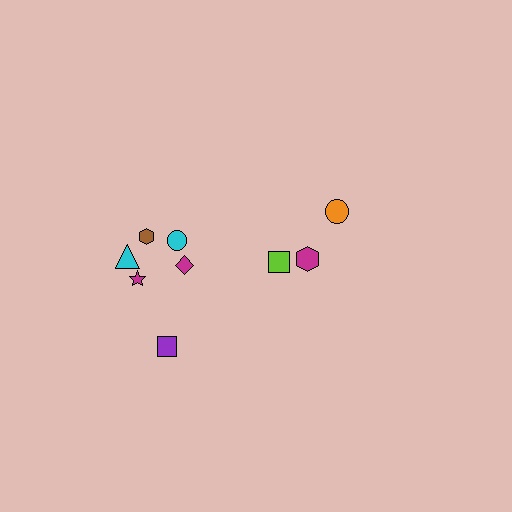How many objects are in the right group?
There are 3 objects.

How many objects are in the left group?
There are 6 objects.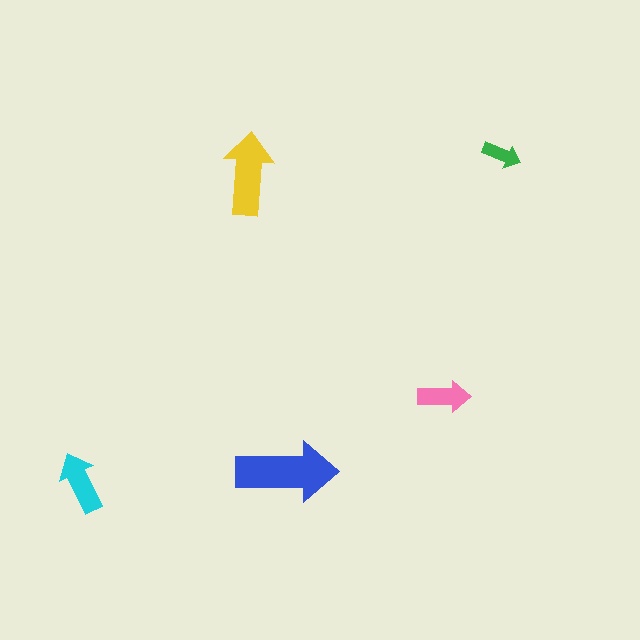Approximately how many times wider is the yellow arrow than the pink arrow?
About 1.5 times wider.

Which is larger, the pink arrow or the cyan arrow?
The cyan one.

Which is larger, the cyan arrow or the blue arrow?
The blue one.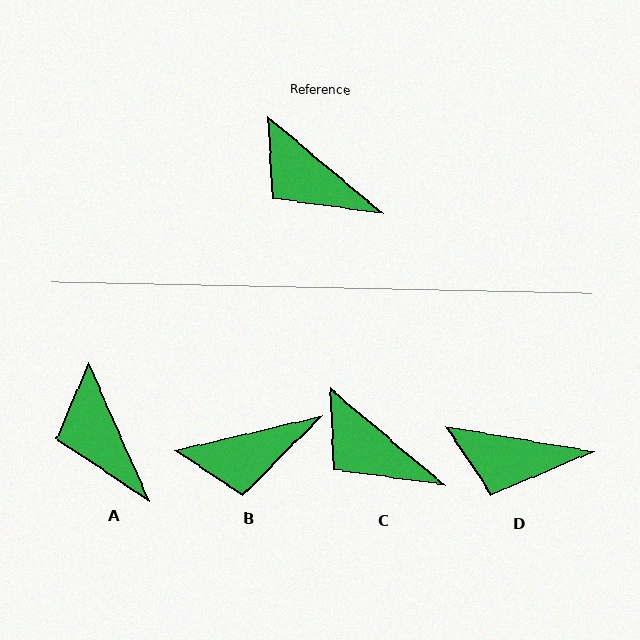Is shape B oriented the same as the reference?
No, it is off by about 54 degrees.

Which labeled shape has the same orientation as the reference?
C.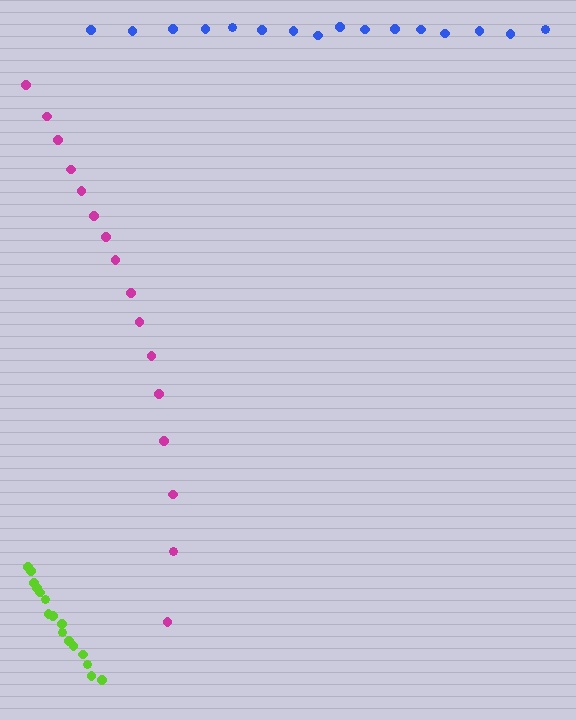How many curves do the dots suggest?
There are 3 distinct paths.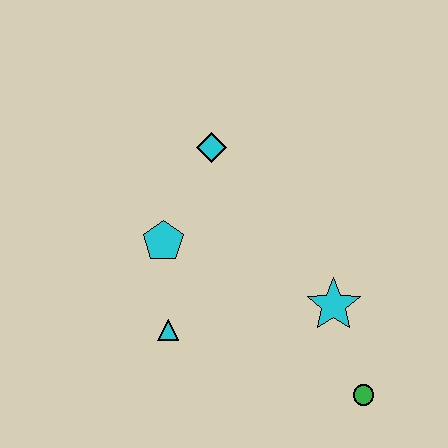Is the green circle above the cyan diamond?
No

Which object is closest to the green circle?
The cyan star is closest to the green circle.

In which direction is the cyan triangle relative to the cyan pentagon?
The cyan triangle is below the cyan pentagon.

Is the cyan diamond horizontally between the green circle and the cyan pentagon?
Yes